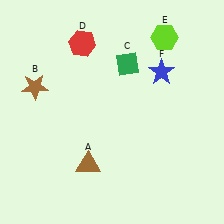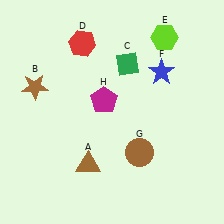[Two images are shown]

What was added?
A brown circle (G), a magenta pentagon (H) were added in Image 2.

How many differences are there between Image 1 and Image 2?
There are 2 differences between the two images.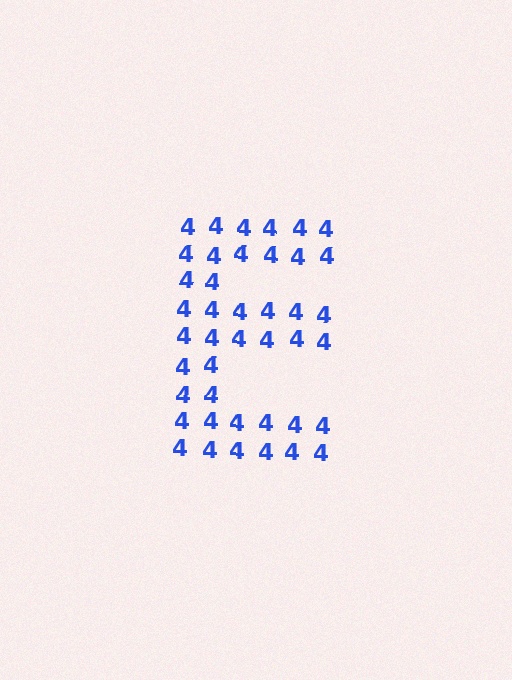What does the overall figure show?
The overall figure shows the letter E.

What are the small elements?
The small elements are digit 4's.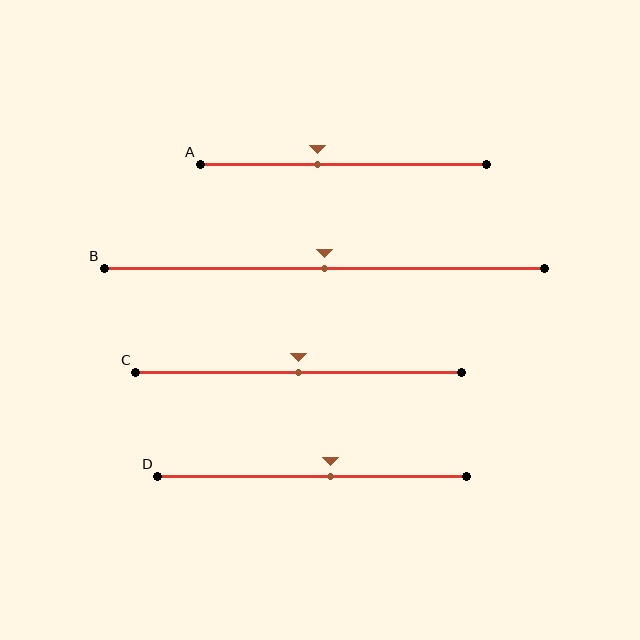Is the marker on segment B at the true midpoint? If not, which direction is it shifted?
Yes, the marker on segment B is at the true midpoint.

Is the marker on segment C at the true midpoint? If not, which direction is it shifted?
Yes, the marker on segment C is at the true midpoint.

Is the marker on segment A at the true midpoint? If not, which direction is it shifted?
No, the marker on segment A is shifted to the left by about 9% of the segment length.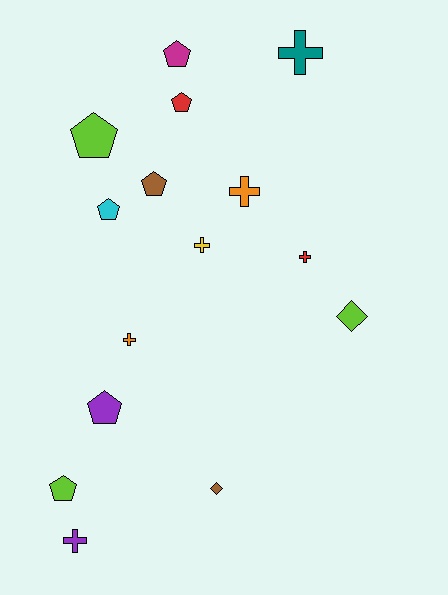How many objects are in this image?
There are 15 objects.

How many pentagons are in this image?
There are 7 pentagons.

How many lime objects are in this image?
There are 3 lime objects.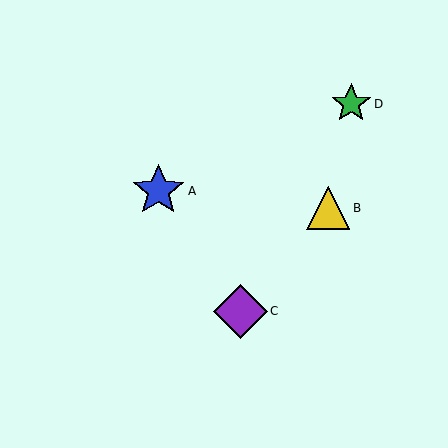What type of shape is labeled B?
Shape B is a yellow triangle.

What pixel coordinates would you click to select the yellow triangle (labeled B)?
Click at (328, 208) to select the yellow triangle B.